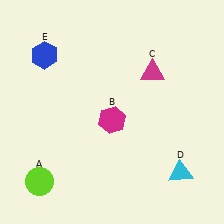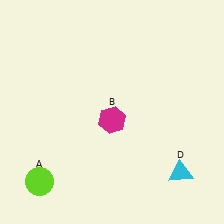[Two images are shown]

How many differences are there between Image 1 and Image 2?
There are 2 differences between the two images.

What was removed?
The blue hexagon (E), the magenta triangle (C) were removed in Image 2.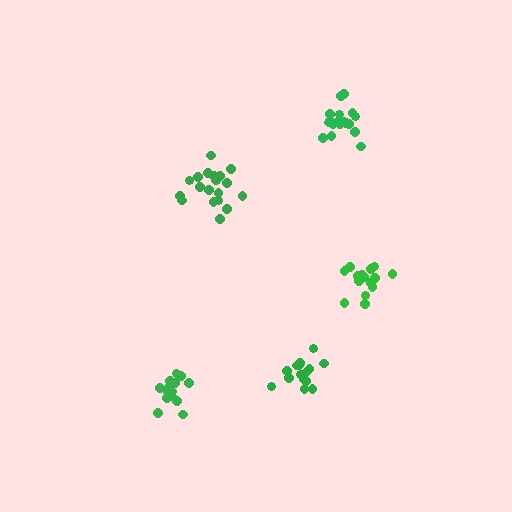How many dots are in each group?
Group 1: 15 dots, Group 2: 15 dots, Group 3: 15 dots, Group 4: 18 dots, Group 5: 20 dots (83 total).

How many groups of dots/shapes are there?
There are 5 groups.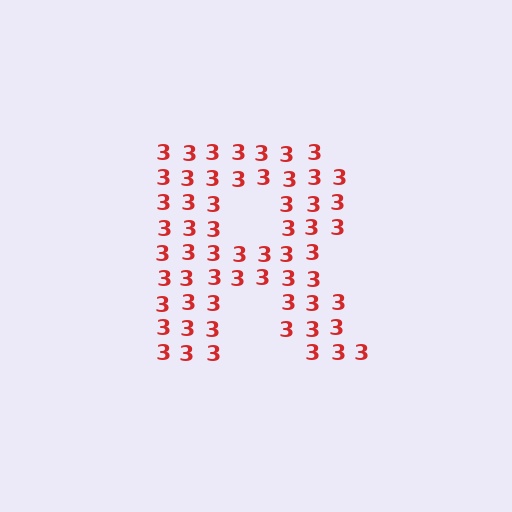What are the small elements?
The small elements are digit 3's.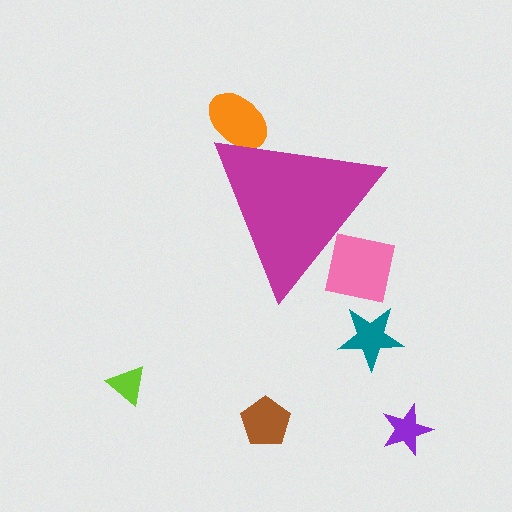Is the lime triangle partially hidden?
No, the lime triangle is fully visible.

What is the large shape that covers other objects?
A magenta triangle.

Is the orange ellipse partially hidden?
Yes, the orange ellipse is partially hidden behind the magenta triangle.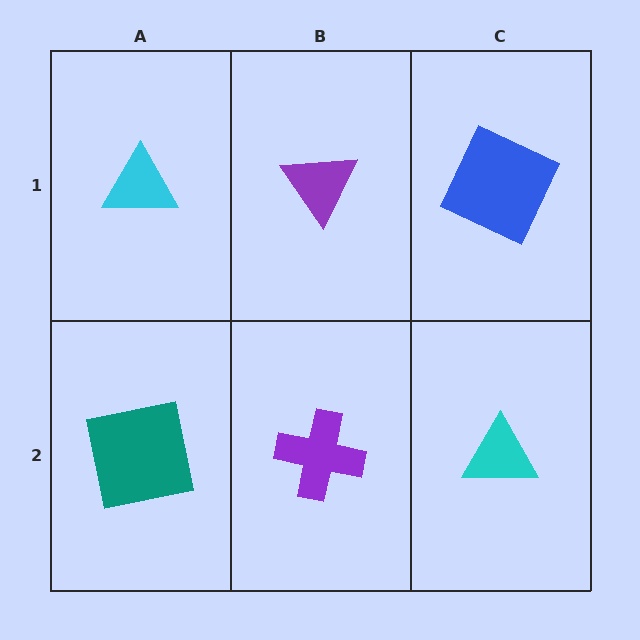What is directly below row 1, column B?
A purple cross.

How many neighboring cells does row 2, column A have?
2.